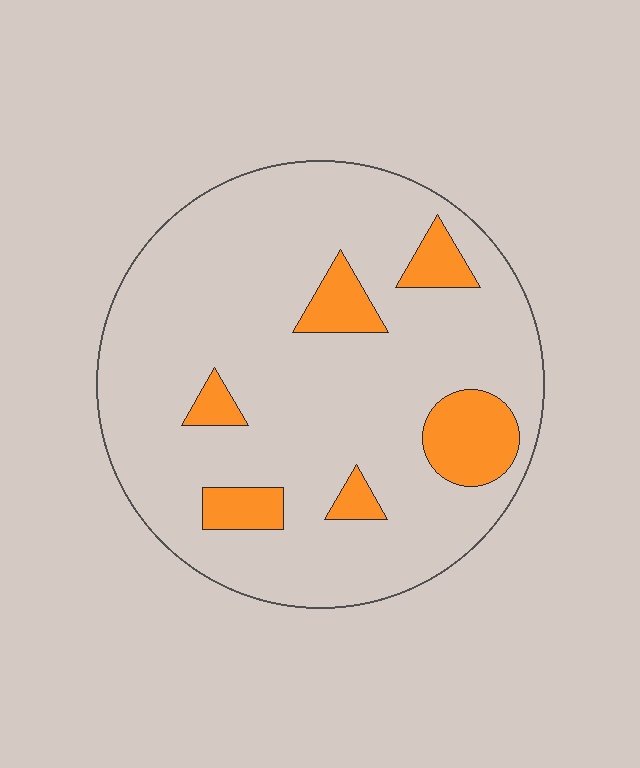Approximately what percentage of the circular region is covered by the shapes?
Approximately 15%.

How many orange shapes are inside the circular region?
6.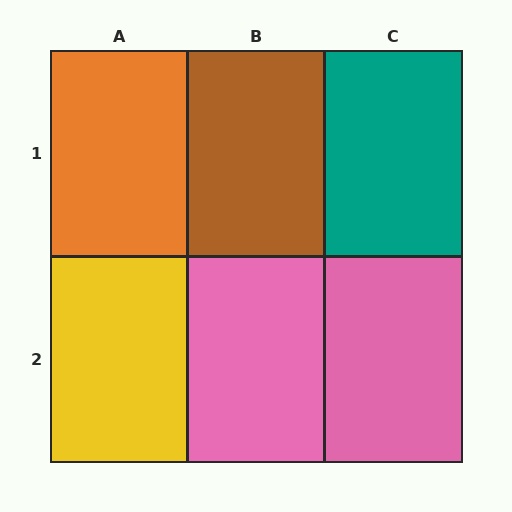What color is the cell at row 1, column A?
Orange.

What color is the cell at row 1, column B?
Brown.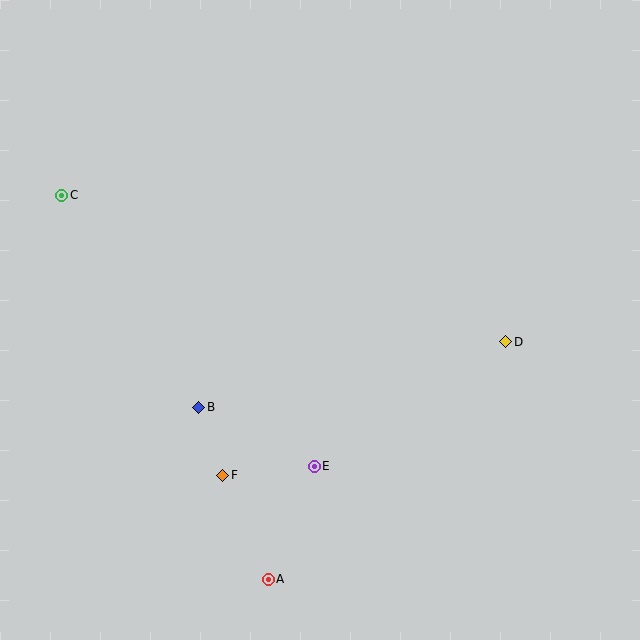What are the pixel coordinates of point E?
Point E is at (314, 466).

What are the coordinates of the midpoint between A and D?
The midpoint between A and D is at (387, 460).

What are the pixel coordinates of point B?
Point B is at (199, 407).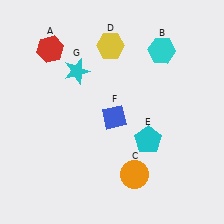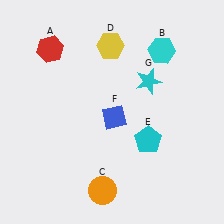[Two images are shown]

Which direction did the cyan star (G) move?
The cyan star (G) moved right.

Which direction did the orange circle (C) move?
The orange circle (C) moved left.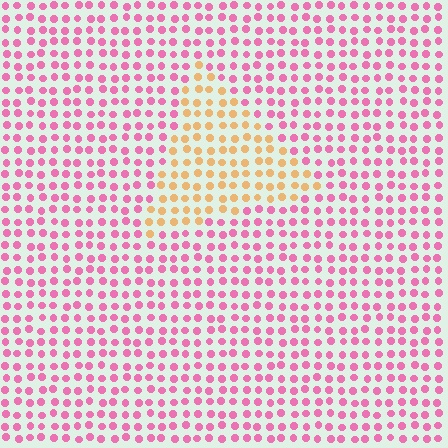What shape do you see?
I see a triangle.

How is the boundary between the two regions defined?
The boundary is defined purely by a slight shift in hue (about 66 degrees). Spacing, size, and orientation are identical on both sides.